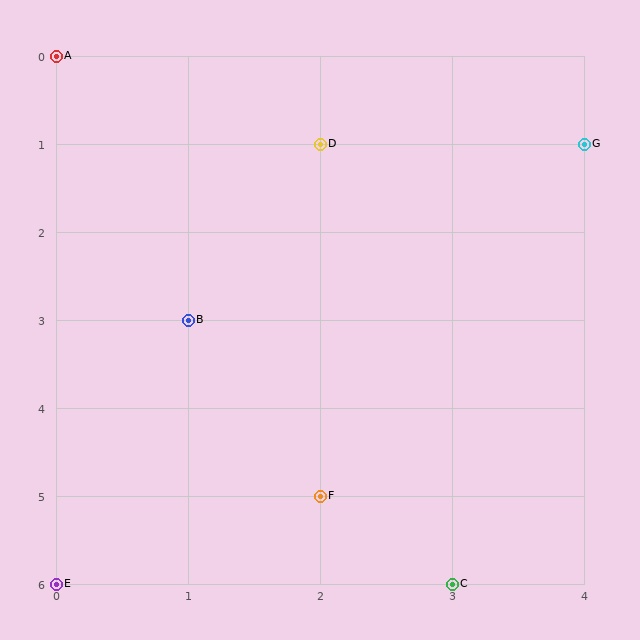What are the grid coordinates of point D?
Point D is at grid coordinates (2, 1).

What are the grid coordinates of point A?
Point A is at grid coordinates (0, 0).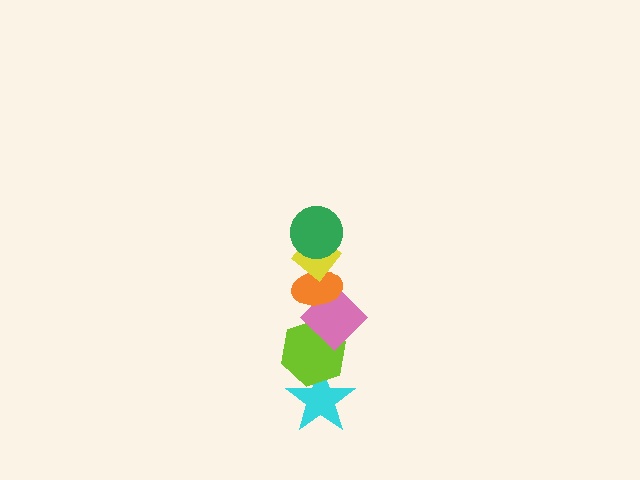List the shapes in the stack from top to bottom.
From top to bottom: the green circle, the yellow diamond, the orange ellipse, the pink diamond, the lime hexagon, the cyan star.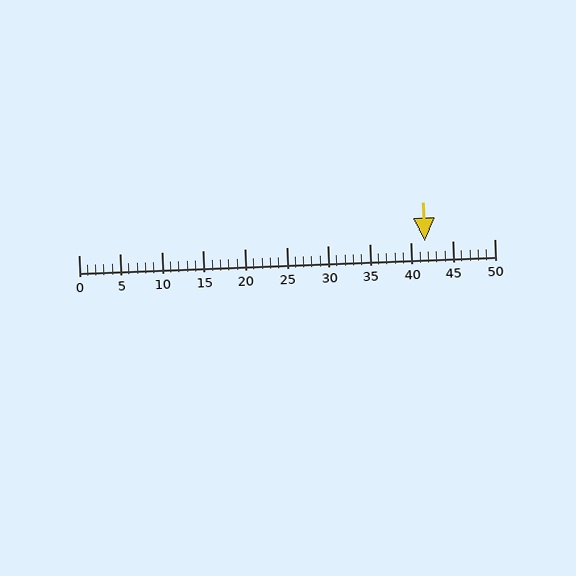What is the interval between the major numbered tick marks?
The major tick marks are spaced 5 units apart.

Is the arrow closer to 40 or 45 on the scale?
The arrow is closer to 40.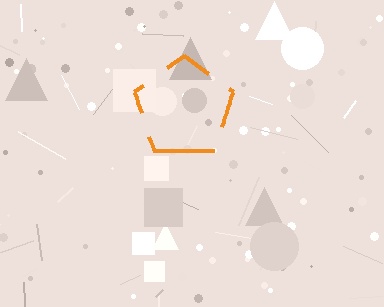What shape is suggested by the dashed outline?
The dashed outline suggests a pentagon.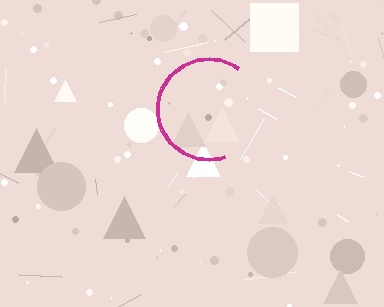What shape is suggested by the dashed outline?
The dashed outline suggests a circle.